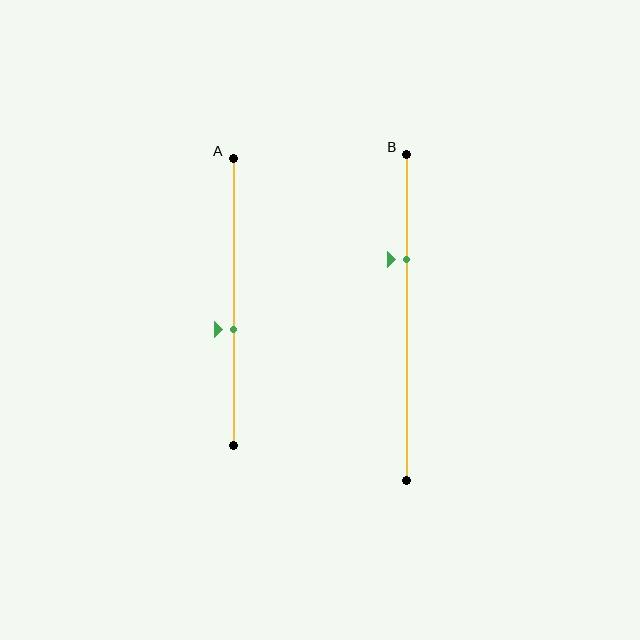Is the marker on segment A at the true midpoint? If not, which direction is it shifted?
No, the marker on segment A is shifted downward by about 10% of the segment length.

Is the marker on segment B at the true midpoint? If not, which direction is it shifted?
No, the marker on segment B is shifted upward by about 18% of the segment length.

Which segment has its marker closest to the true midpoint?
Segment A has its marker closest to the true midpoint.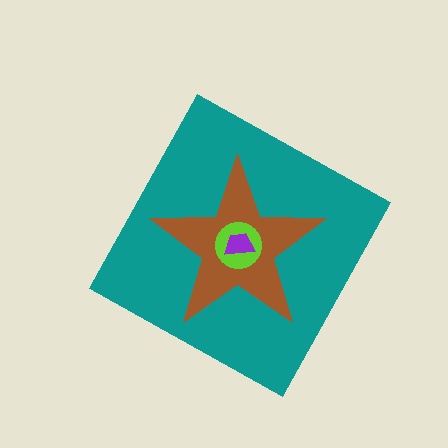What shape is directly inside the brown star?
The lime circle.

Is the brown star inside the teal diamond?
Yes.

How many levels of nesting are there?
4.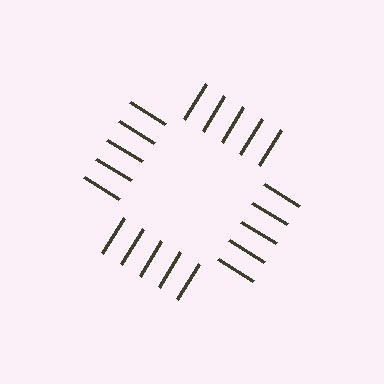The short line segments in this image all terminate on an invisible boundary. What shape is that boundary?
An illusory square — the line segments terminate on its edges but no continuous stroke is drawn.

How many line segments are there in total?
20 — 5 along each of the 4 edges.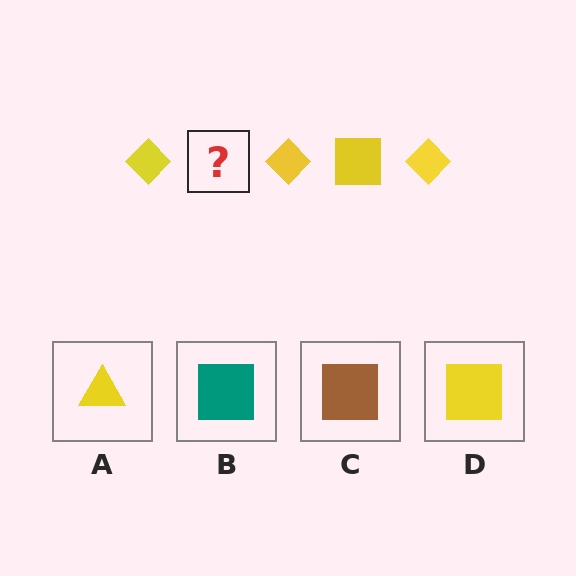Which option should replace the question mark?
Option D.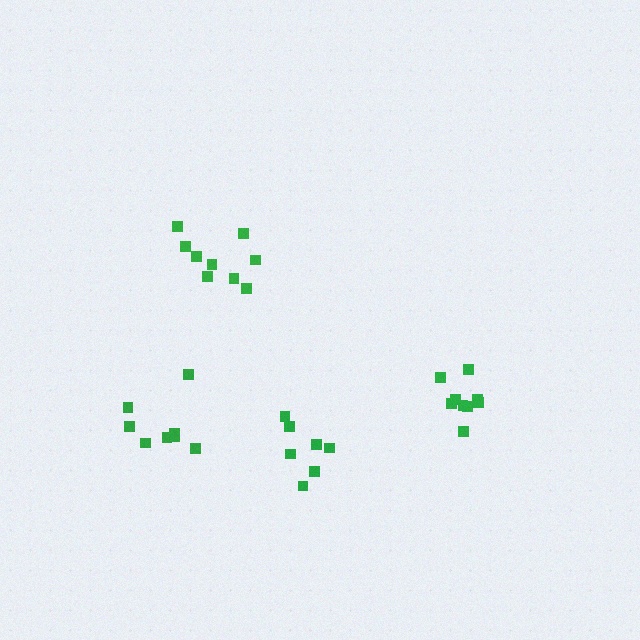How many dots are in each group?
Group 1: 9 dots, Group 2: 9 dots, Group 3: 8 dots, Group 4: 7 dots (33 total).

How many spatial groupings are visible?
There are 4 spatial groupings.